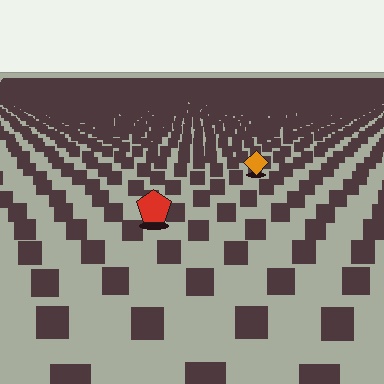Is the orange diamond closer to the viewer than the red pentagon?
No. The red pentagon is closer — you can tell from the texture gradient: the ground texture is coarser near it.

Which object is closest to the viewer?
The red pentagon is closest. The texture marks near it are larger and more spread out.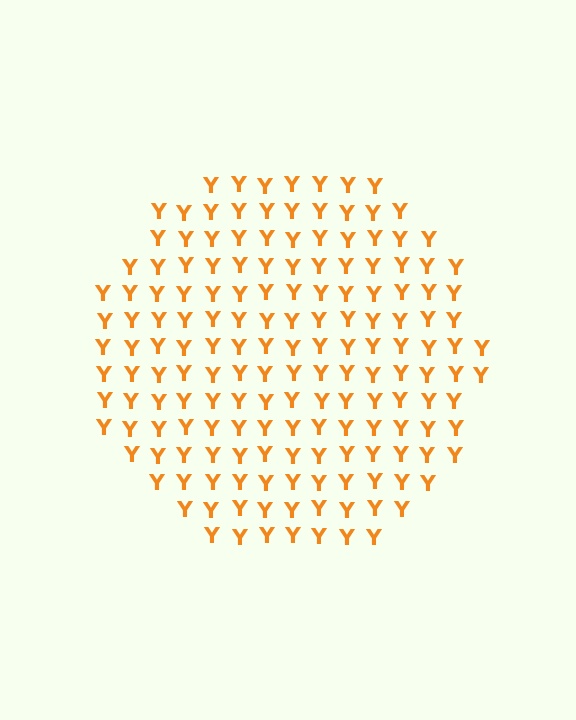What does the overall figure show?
The overall figure shows a circle.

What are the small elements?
The small elements are letter Y's.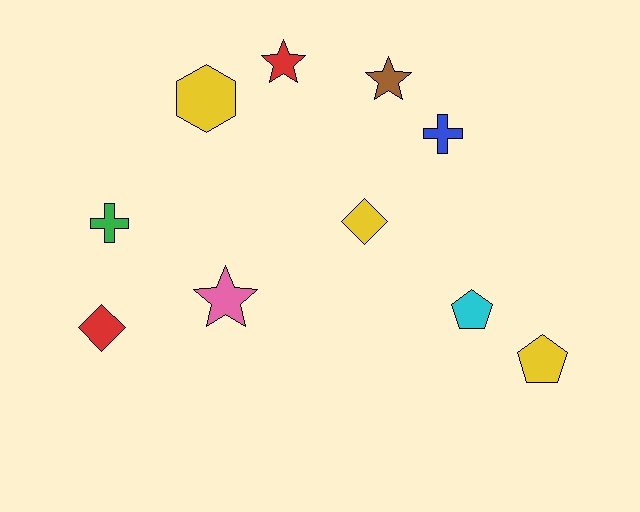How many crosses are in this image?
There are 2 crosses.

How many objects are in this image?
There are 10 objects.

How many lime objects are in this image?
There are no lime objects.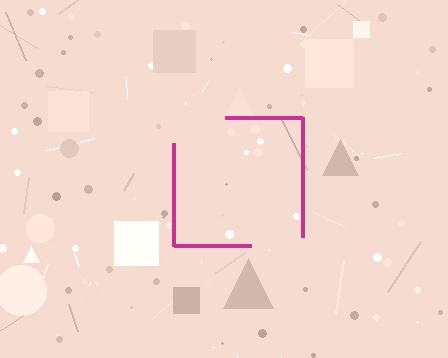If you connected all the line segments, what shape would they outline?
They would outline a square.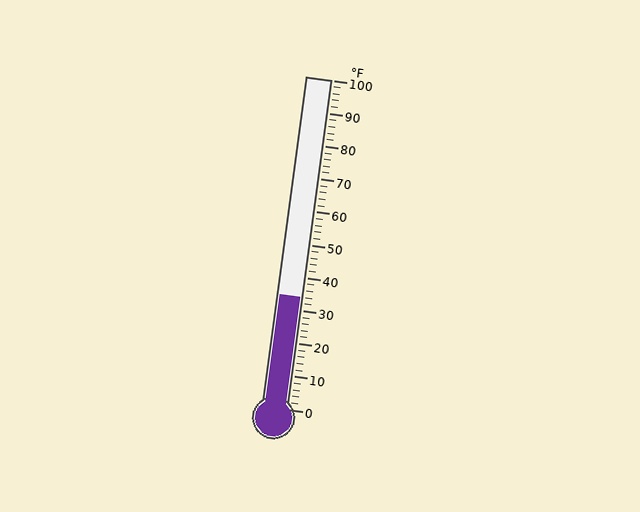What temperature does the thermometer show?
The thermometer shows approximately 34°F.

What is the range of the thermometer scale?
The thermometer scale ranges from 0°F to 100°F.